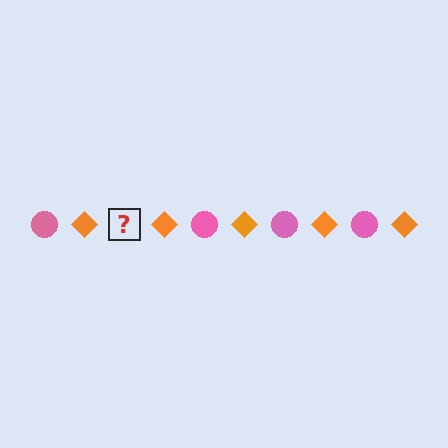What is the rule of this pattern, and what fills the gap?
The rule is that the pattern alternates between pink circle and orange diamond. The gap should be filled with a pink circle.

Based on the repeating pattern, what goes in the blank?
The blank should be a pink circle.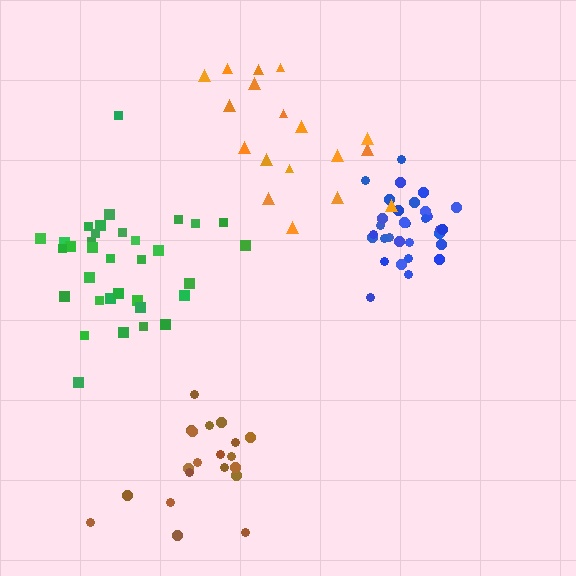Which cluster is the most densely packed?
Blue.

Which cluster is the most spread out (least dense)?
Orange.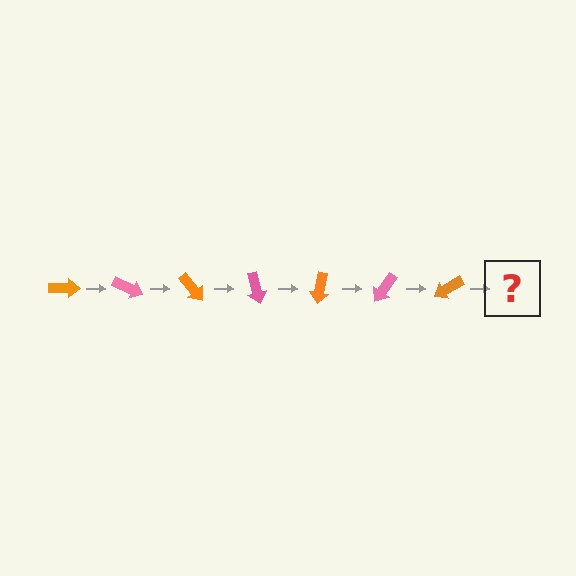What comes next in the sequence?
The next element should be a pink arrow, rotated 175 degrees from the start.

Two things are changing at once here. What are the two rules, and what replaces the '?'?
The two rules are that it rotates 25 degrees each step and the color cycles through orange and pink. The '?' should be a pink arrow, rotated 175 degrees from the start.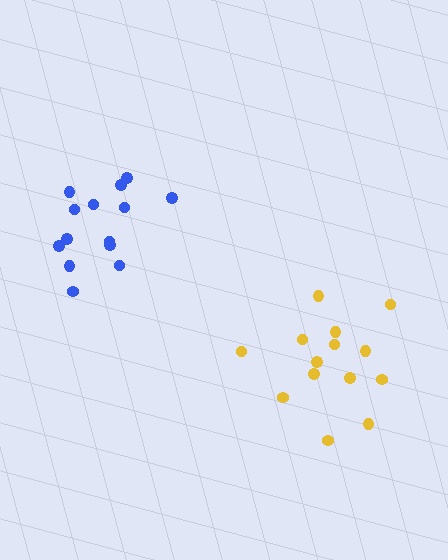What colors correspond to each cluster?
The clusters are colored: blue, yellow.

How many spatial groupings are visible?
There are 2 spatial groupings.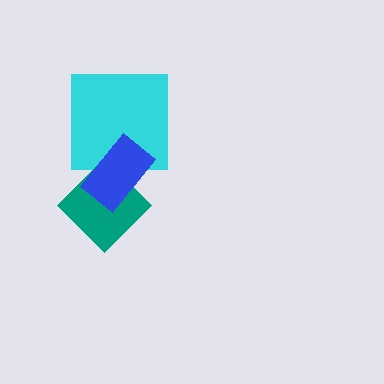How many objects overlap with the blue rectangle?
2 objects overlap with the blue rectangle.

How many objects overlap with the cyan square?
2 objects overlap with the cyan square.